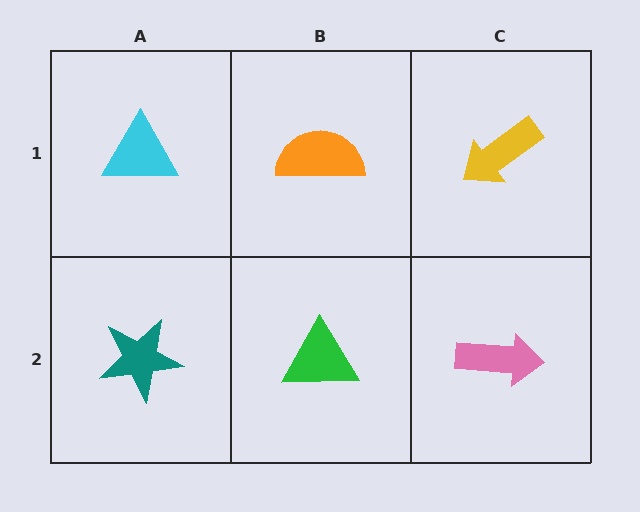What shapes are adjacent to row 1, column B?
A green triangle (row 2, column B), a cyan triangle (row 1, column A), a yellow arrow (row 1, column C).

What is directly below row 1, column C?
A pink arrow.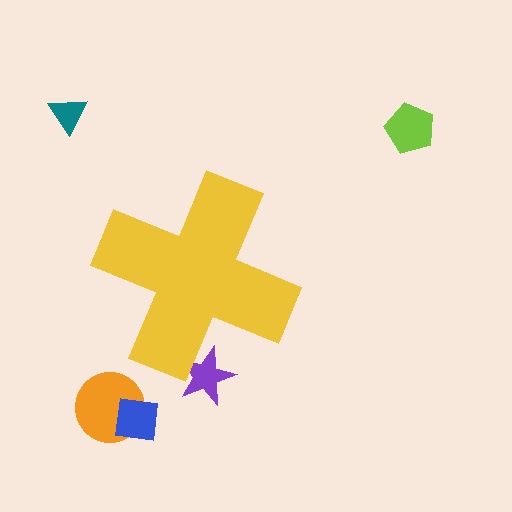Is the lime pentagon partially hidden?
No, the lime pentagon is fully visible.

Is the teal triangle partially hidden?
No, the teal triangle is fully visible.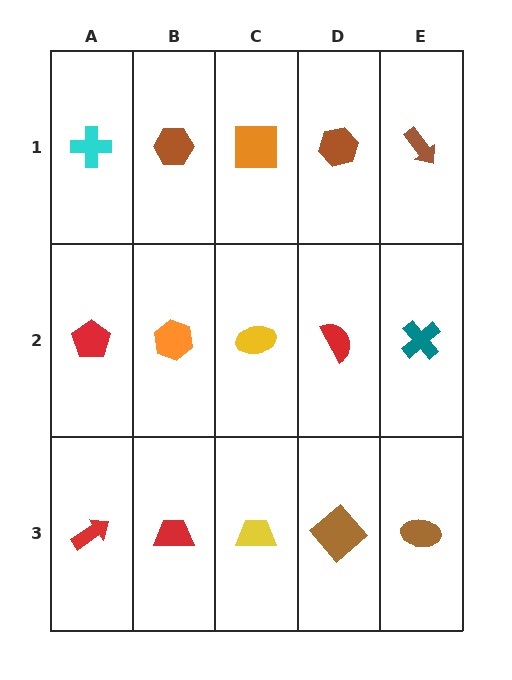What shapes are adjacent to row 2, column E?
A brown arrow (row 1, column E), a brown ellipse (row 3, column E), a red semicircle (row 2, column D).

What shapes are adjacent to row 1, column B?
An orange hexagon (row 2, column B), a cyan cross (row 1, column A), an orange square (row 1, column C).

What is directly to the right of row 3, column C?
A brown diamond.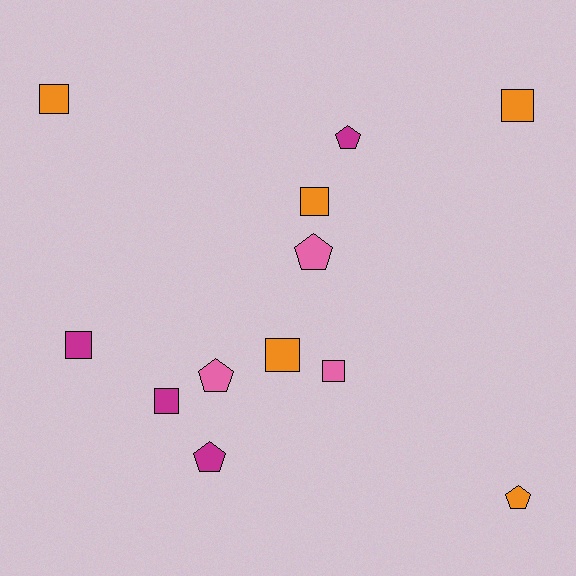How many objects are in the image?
There are 12 objects.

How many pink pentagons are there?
There are 2 pink pentagons.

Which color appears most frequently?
Orange, with 5 objects.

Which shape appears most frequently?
Square, with 7 objects.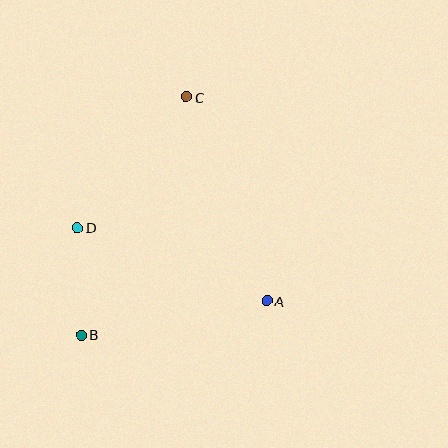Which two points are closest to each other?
Points B and D are closest to each other.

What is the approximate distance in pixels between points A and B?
The distance between A and B is approximately 189 pixels.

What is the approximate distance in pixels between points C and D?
The distance between C and D is approximately 170 pixels.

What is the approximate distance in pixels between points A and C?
The distance between A and C is approximately 219 pixels.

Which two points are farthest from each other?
Points B and C are farthest from each other.